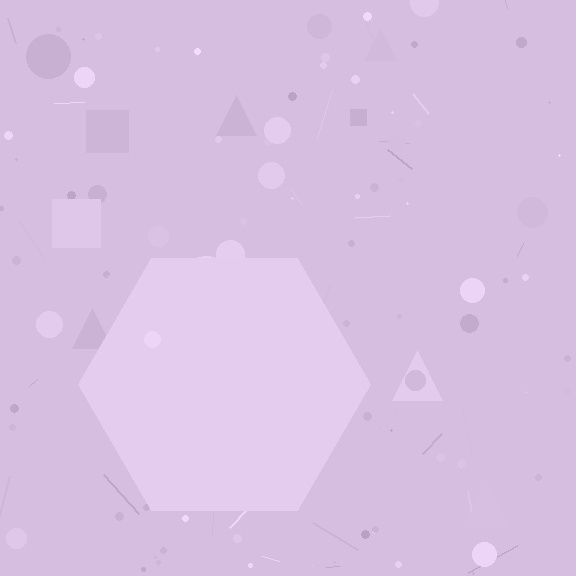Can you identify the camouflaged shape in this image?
The camouflaged shape is a hexagon.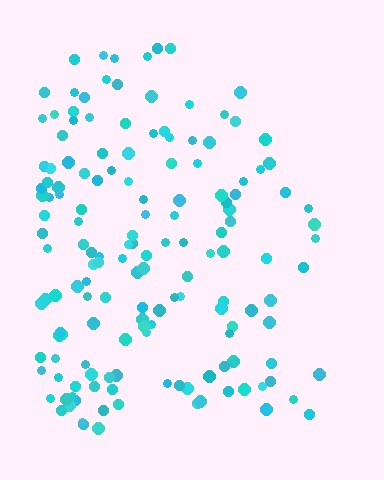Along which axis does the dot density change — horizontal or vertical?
Horizontal.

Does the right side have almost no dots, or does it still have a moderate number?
Still a moderate number, just noticeably fewer than the left.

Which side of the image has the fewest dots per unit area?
The right.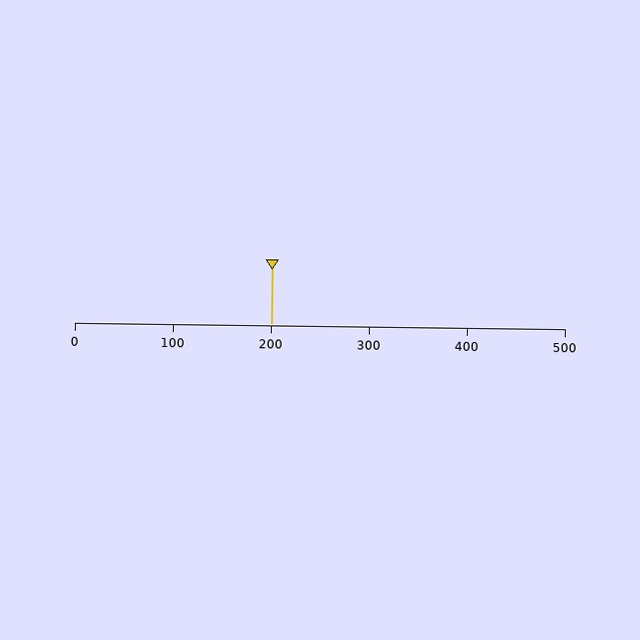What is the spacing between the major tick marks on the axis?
The major ticks are spaced 100 apart.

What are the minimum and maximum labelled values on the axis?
The axis runs from 0 to 500.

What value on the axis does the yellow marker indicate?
The marker indicates approximately 200.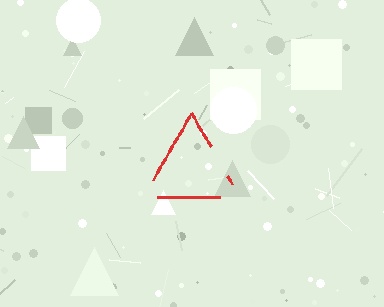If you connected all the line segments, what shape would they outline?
They would outline a triangle.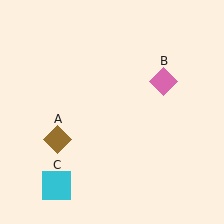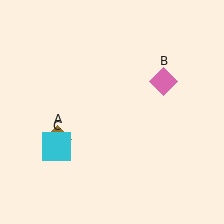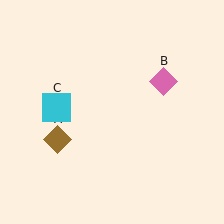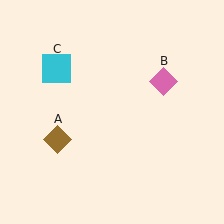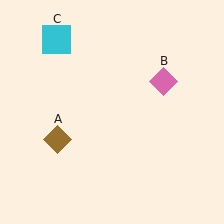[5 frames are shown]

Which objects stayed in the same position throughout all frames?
Brown diamond (object A) and pink diamond (object B) remained stationary.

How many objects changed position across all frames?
1 object changed position: cyan square (object C).